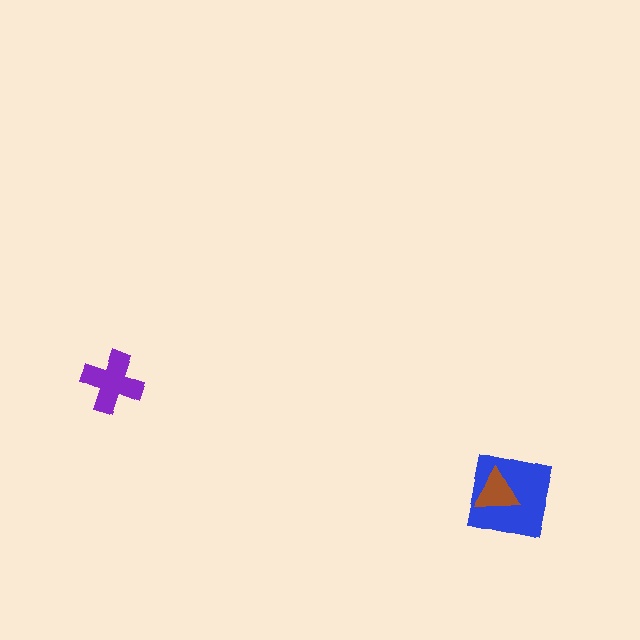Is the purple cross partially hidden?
No, no other shape covers it.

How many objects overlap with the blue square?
1 object overlaps with the blue square.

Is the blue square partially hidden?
Yes, it is partially covered by another shape.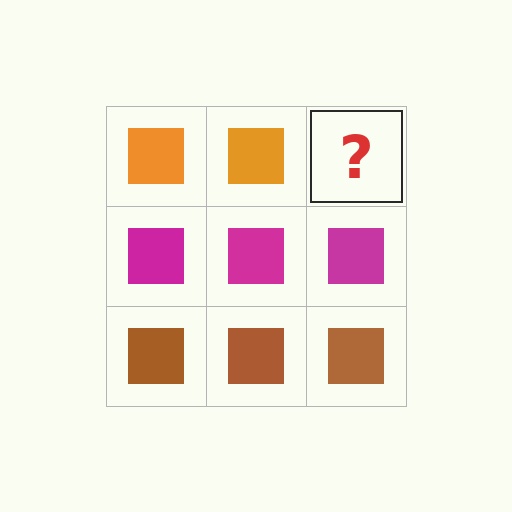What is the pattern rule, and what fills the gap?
The rule is that each row has a consistent color. The gap should be filled with an orange square.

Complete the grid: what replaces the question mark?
The question mark should be replaced with an orange square.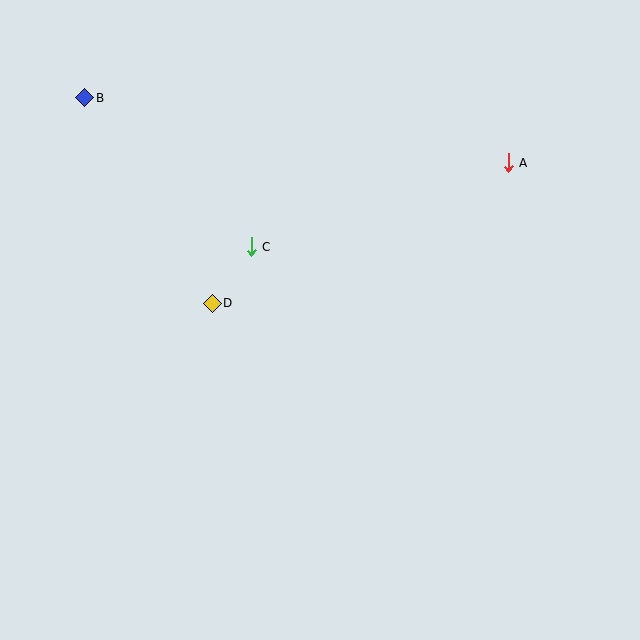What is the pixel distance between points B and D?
The distance between B and D is 242 pixels.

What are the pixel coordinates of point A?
Point A is at (508, 163).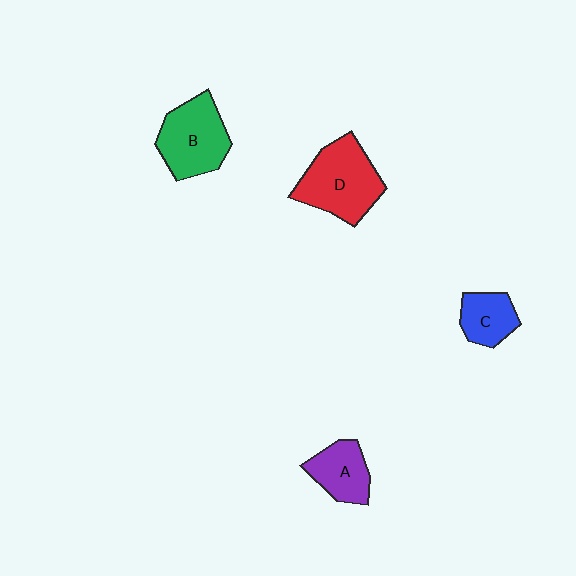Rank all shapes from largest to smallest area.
From largest to smallest: D (red), B (green), A (purple), C (blue).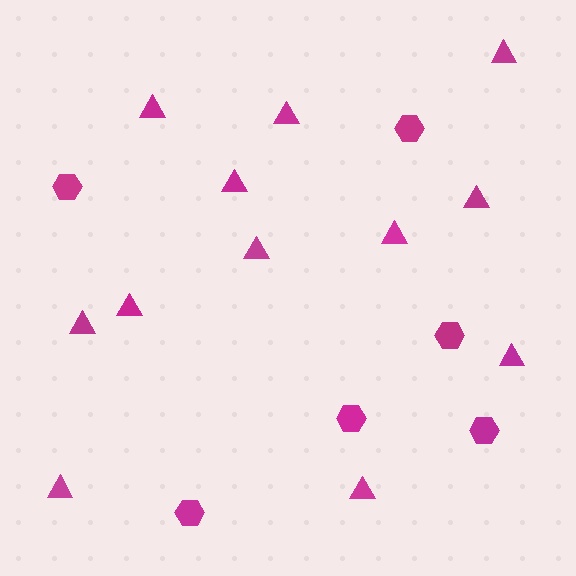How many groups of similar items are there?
There are 2 groups: one group of triangles (12) and one group of hexagons (6).